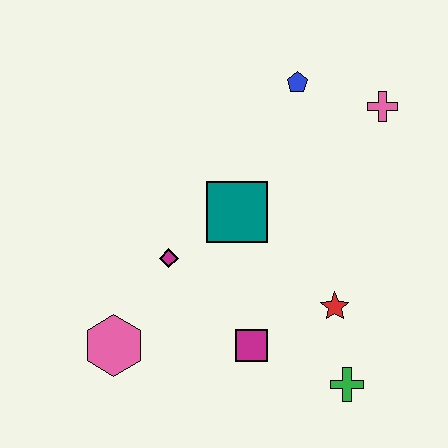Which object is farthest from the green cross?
The blue pentagon is farthest from the green cross.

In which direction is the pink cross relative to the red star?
The pink cross is above the red star.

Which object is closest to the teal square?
The magenta diamond is closest to the teal square.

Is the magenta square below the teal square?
Yes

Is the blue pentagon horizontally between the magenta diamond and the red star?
Yes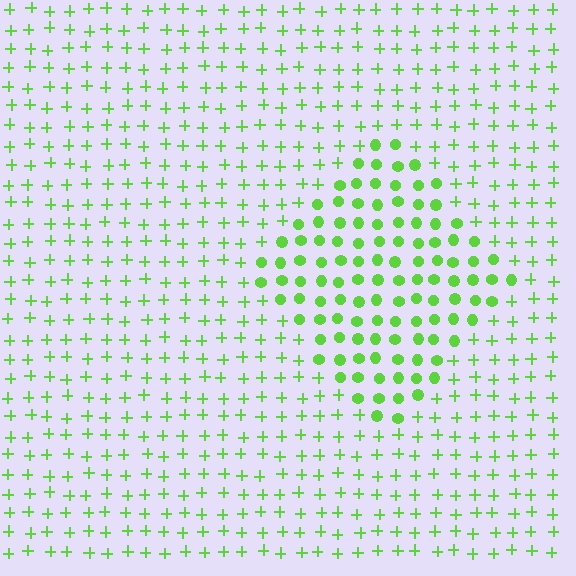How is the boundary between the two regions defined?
The boundary is defined by a change in element shape: circles inside vs. plus signs outside. All elements share the same color and spacing.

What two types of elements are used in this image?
The image uses circles inside the diamond region and plus signs outside it.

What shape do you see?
I see a diamond.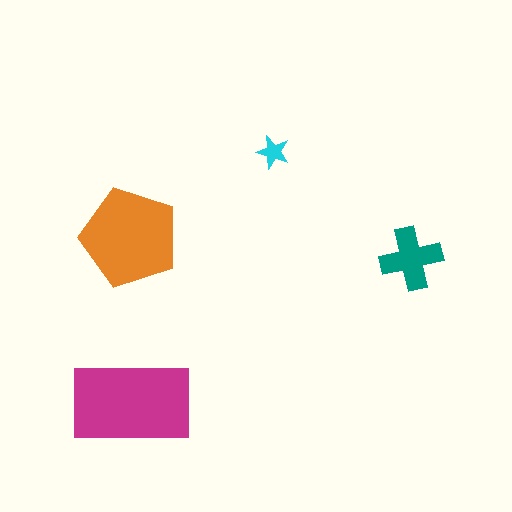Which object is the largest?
The magenta rectangle.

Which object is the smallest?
The cyan star.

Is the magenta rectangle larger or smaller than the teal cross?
Larger.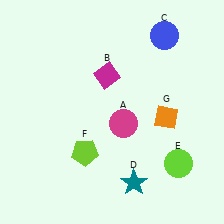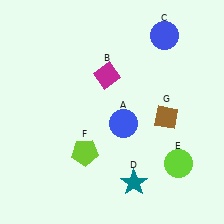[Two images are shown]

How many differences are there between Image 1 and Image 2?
There are 2 differences between the two images.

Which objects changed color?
A changed from magenta to blue. G changed from orange to brown.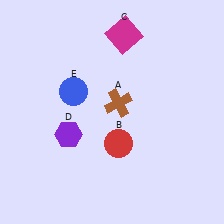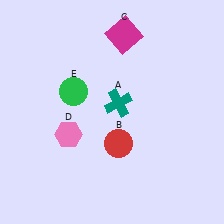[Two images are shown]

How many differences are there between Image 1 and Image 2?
There are 3 differences between the two images.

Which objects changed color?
A changed from brown to teal. D changed from purple to pink. E changed from blue to green.